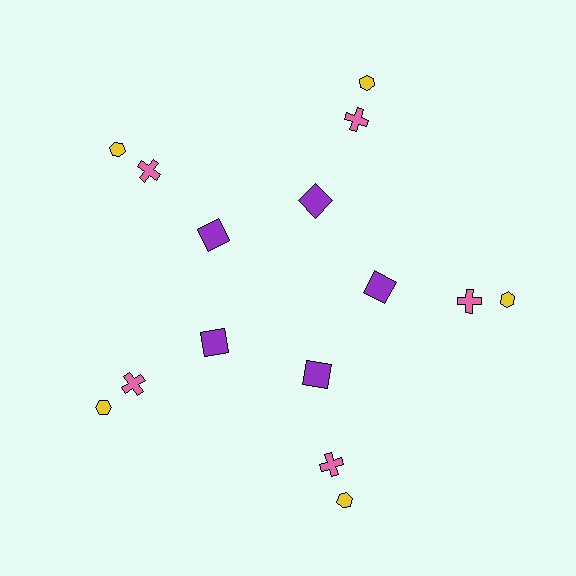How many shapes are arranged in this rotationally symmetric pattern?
There are 15 shapes, arranged in 5 groups of 3.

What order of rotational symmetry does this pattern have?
This pattern has 5-fold rotational symmetry.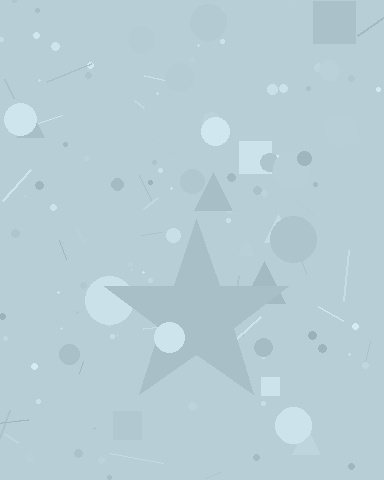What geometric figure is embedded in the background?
A star is embedded in the background.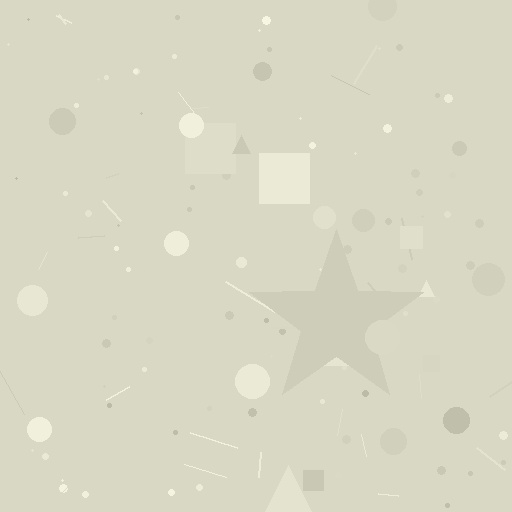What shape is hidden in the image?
A star is hidden in the image.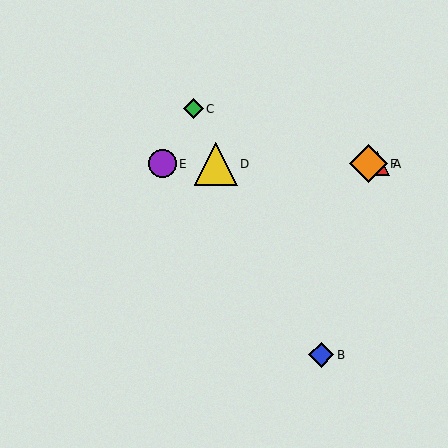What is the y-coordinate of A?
Object A is at y≈164.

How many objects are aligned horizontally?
4 objects (A, D, E, F) are aligned horizontally.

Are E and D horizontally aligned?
Yes, both are at y≈164.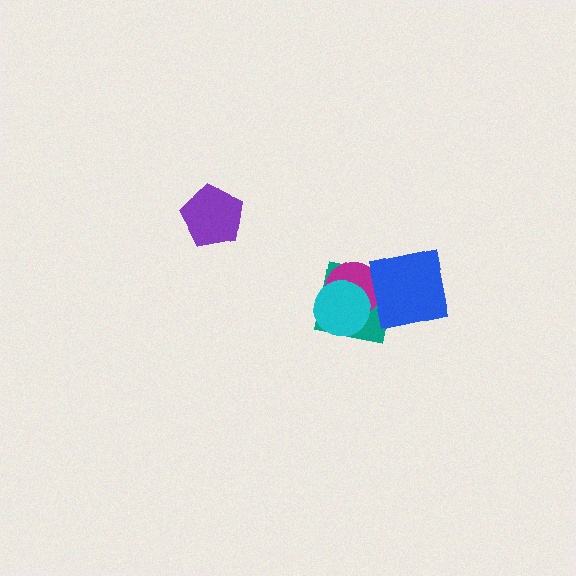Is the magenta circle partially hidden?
Yes, it is partially covered by another shape.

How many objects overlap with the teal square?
3 objects overlap with the teal square.